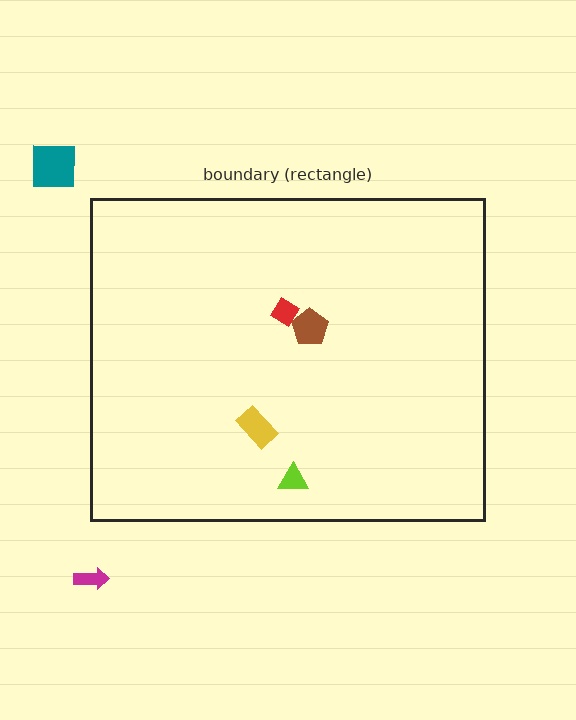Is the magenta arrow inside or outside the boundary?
Outside.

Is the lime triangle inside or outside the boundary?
Inside.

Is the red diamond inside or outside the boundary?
Inside.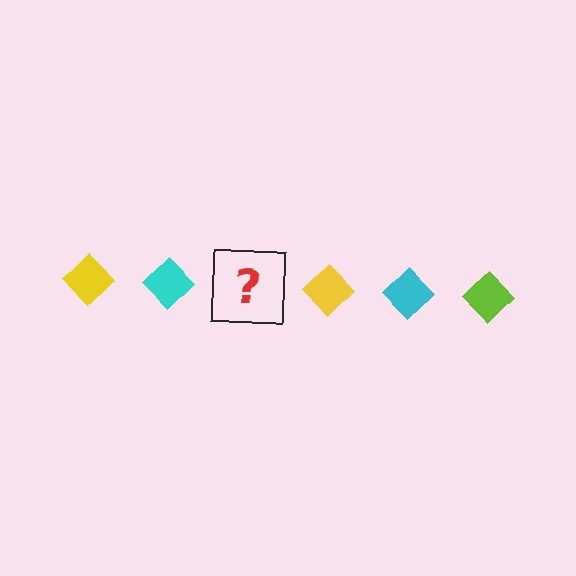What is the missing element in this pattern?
The missing element is a lime diamond.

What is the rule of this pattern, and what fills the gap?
The rule is that the pattern cycles through yellow, cyan, lime diamonds. The gap should be filled with a lime diamond.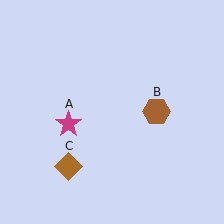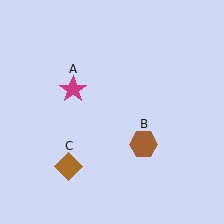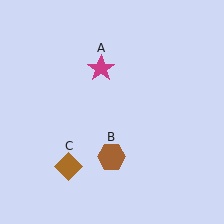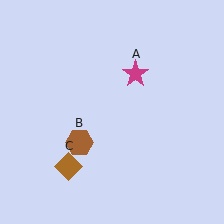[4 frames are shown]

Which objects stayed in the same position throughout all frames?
Brown diamond (object C) remained stationary.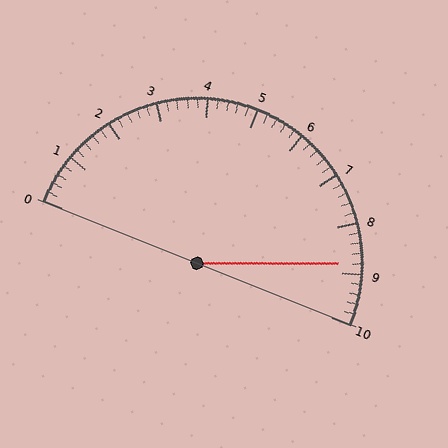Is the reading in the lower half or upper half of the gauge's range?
The reading is in the upper half of the range (0 to 10).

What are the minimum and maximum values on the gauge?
The gauge ranges from 0 to 10.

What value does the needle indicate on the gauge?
The needle indicates approximately 8.8.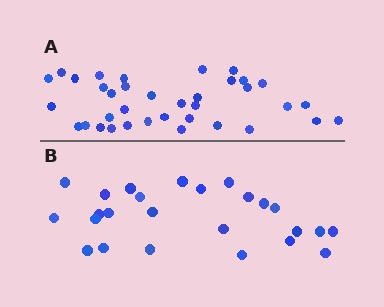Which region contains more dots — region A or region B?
Region A (the top region) has more dots.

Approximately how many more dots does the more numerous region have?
Region A has roughly 12 or so more dots than region B.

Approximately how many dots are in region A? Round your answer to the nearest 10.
About 40 dots. (The exact count is 36, which rounds to 40.)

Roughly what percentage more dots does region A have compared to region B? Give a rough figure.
About 45% more.